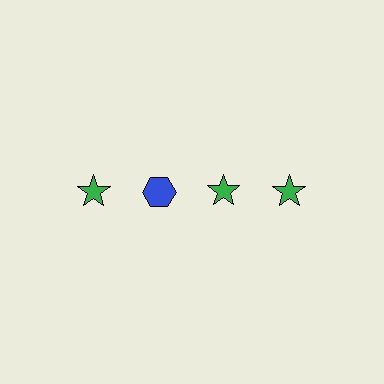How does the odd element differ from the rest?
It differs in both color (blue instead of green) and shape (hexagon instead of star).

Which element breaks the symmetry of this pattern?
The blue hexagon in the top row, second from left column breaks the symmetry. All other shapes are green stars.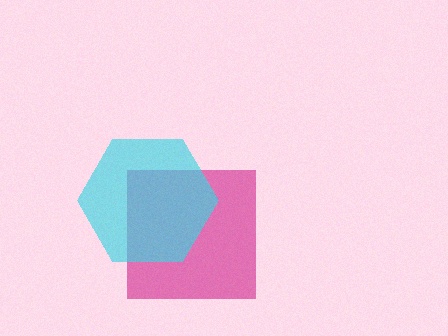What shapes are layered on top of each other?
The layered shapes are: a magenta square, a cyan hexagon.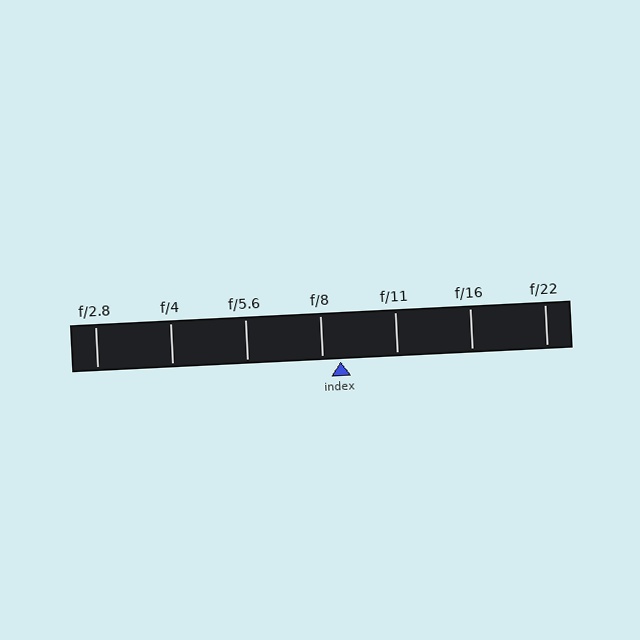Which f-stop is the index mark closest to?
The index mark is closest to f/8.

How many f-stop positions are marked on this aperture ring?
There are 7 f-stop positions marked.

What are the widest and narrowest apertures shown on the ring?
The widest aperture shown is f/2.8 and the narrowest is f/22.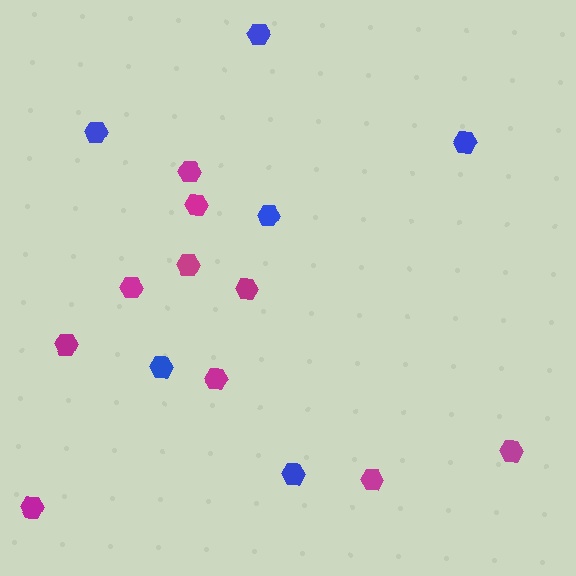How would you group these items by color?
There are 2 groups: one group of blue hexagons (6) and one group of magenta hexagons (10).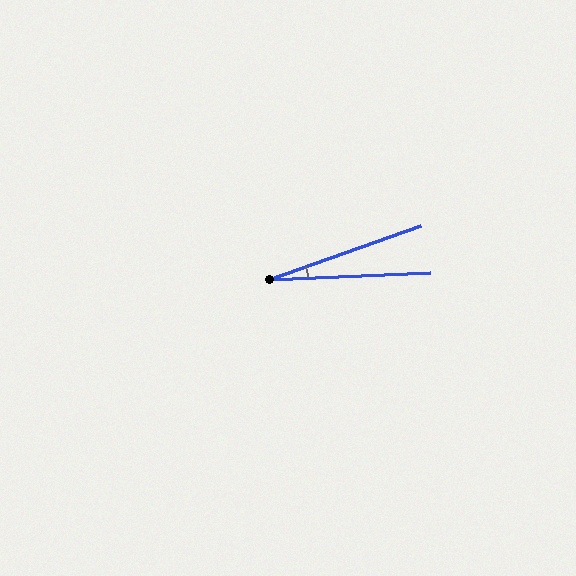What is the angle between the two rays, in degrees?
Approximately 17 degrees.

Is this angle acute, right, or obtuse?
It is acute.